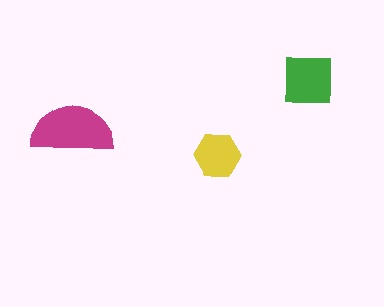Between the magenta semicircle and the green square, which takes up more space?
The magenta semicircle.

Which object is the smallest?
The yellow hexagon.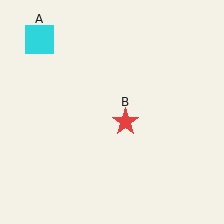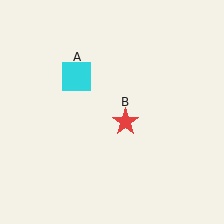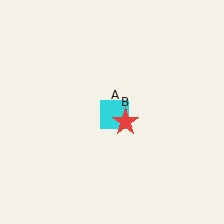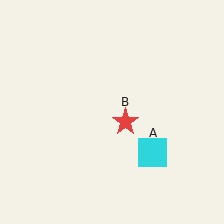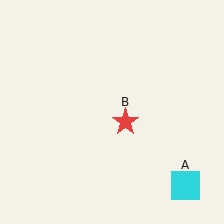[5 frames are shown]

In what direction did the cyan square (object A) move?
The cyan square (object A) moved down and to the right.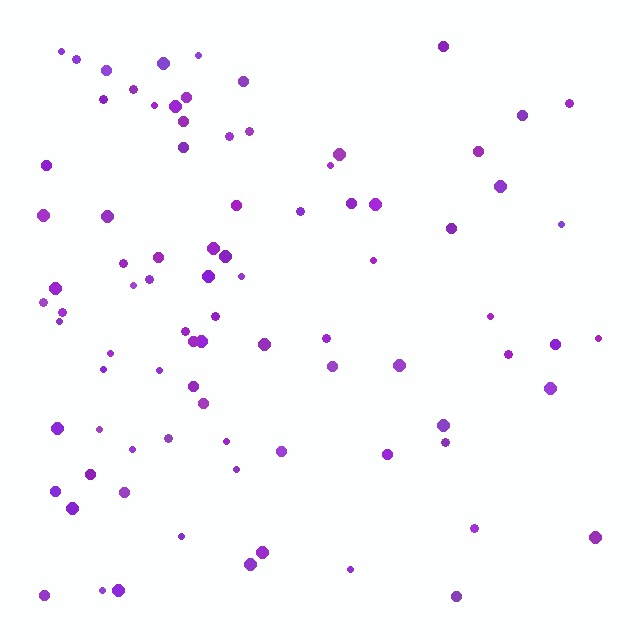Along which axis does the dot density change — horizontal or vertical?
Horizontal.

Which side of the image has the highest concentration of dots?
The left.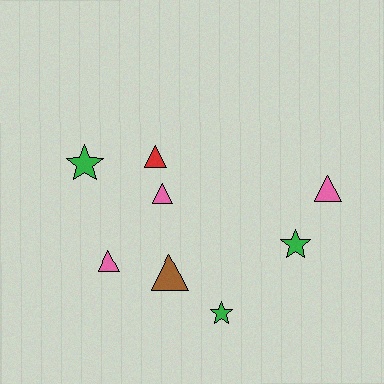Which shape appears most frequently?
Triangle, with 5 objects.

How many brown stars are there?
There are no brown stars.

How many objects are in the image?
There are 8 objects.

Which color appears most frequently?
Pink, with 3 objects.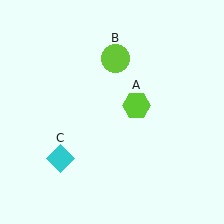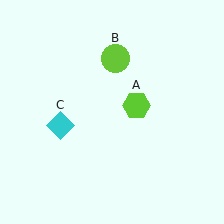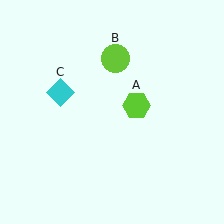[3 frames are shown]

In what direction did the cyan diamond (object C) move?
The cyan diamond (object C) moved up.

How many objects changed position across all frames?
1 object changed position: cyan diamond (object C).